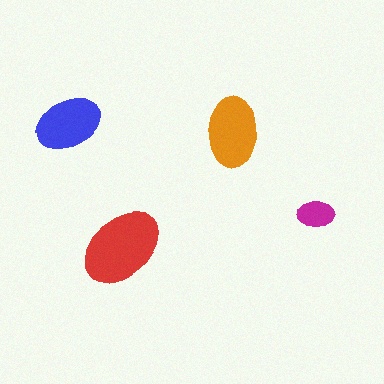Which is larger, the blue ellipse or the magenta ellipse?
The blue one.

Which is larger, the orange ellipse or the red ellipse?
The red one.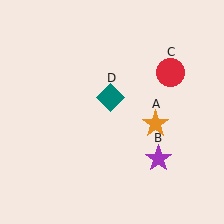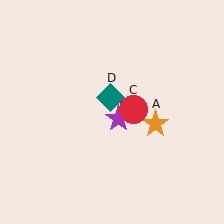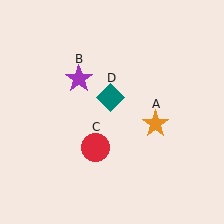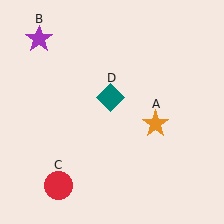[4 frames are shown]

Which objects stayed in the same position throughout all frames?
Orange star (object A) and teal diamond (object D) remained stationary.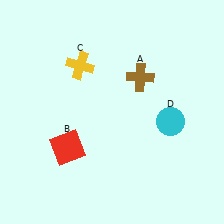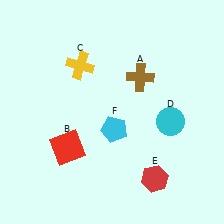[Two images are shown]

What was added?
A red hexagon (E), a cyan pentagon (F) were added in Image 2.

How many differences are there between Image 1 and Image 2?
There are 2 differences between the two images.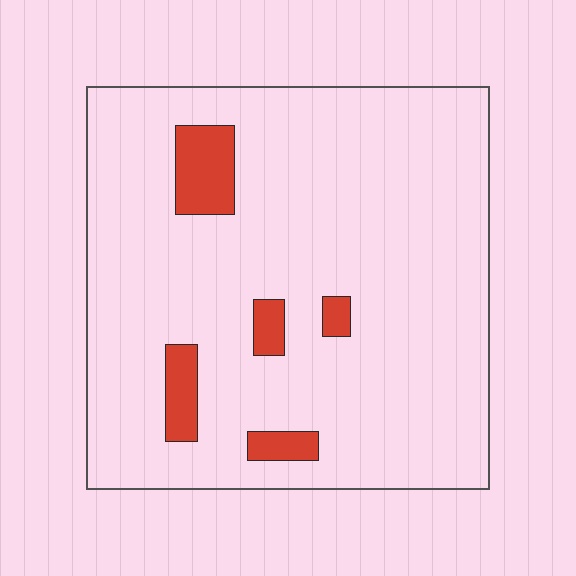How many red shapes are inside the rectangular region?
5.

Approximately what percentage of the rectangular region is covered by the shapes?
Approximately 10%.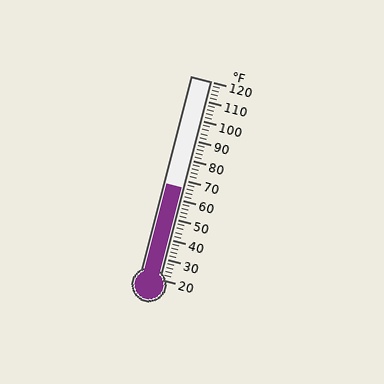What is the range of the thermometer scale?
The thermometer scale ranges from 20°F to 120°F.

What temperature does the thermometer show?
The thermometer shows approximately 66°F.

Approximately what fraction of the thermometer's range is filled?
The thermometer is filled to approximately 45% of its range.